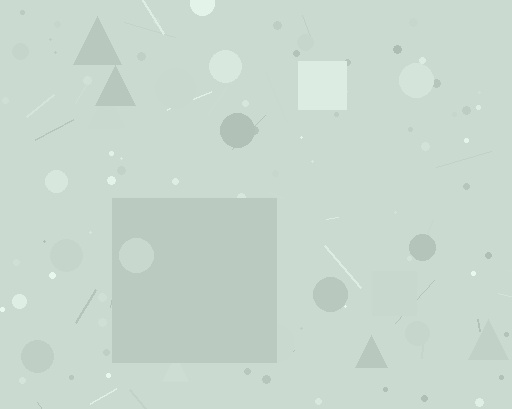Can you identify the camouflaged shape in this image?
The camouflaged shape is a square.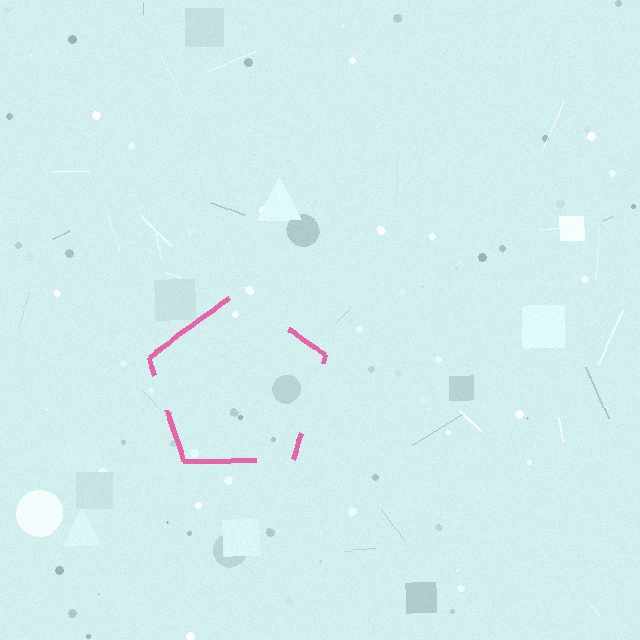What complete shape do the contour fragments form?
The contour fragments form a pentagon.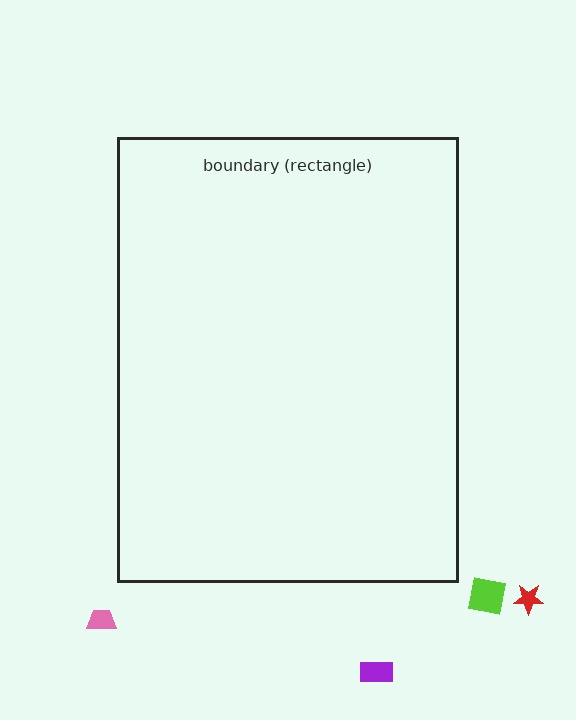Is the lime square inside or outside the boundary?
Outside.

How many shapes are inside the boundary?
0 inside, 4 outside.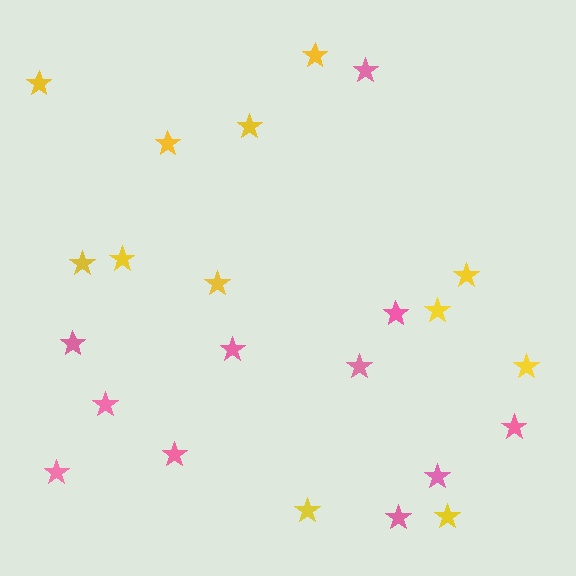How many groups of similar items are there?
There are 2 groups: one group of yellow stars (12) and one group of pink stars (11).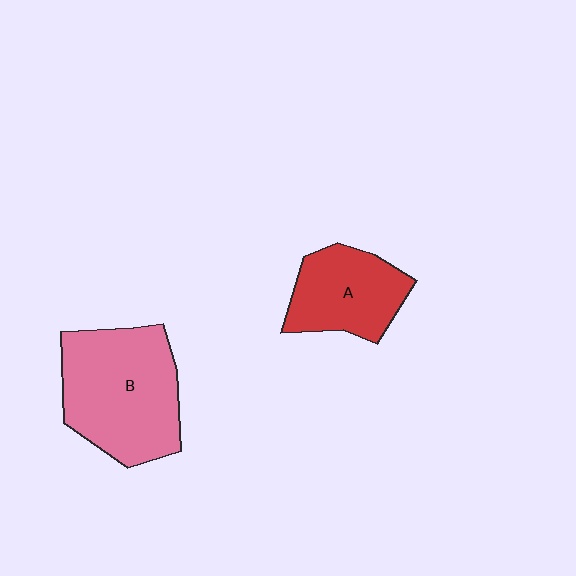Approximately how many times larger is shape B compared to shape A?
Approximately 1.6 times.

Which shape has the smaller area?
Shape A (red).